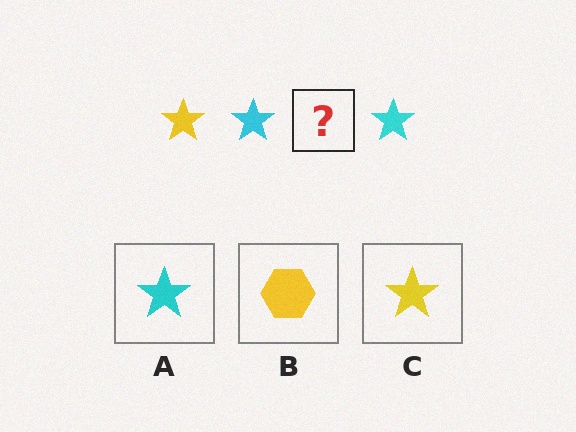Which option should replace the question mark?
Option C.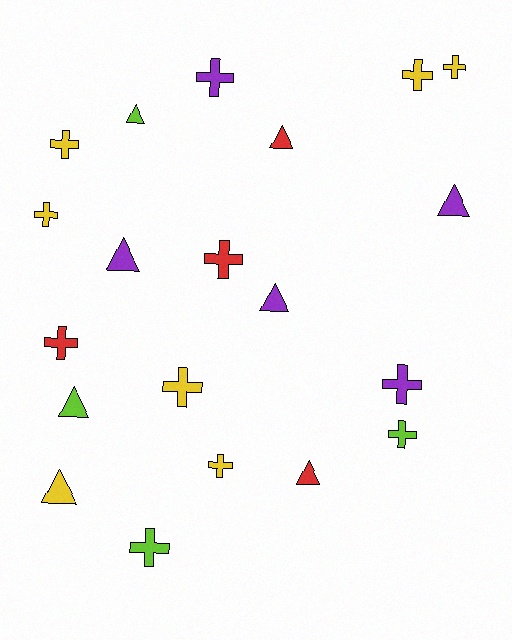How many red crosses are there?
There are 2 red crosses.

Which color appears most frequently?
Yellow, with 7 objects.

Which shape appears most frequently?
Cross, with 12 objects.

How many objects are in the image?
There are 20 objects.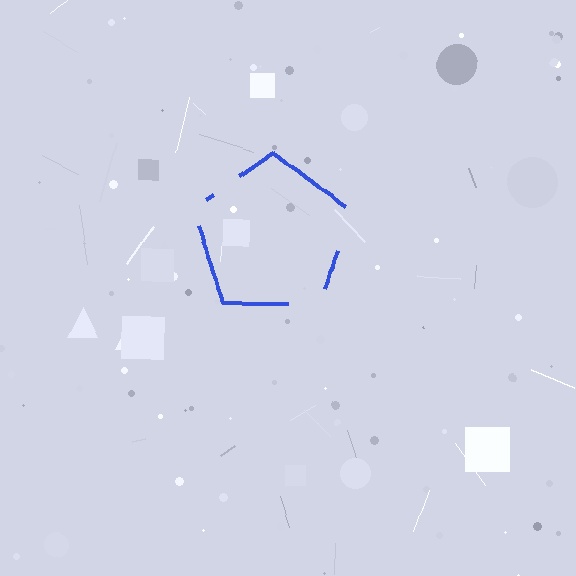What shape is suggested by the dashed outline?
The dashed outline suggests a pentagon.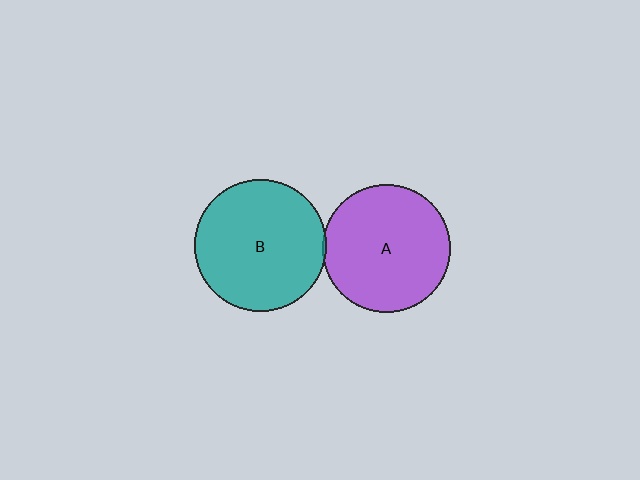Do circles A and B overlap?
Yes.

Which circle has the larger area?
Circle B (teal).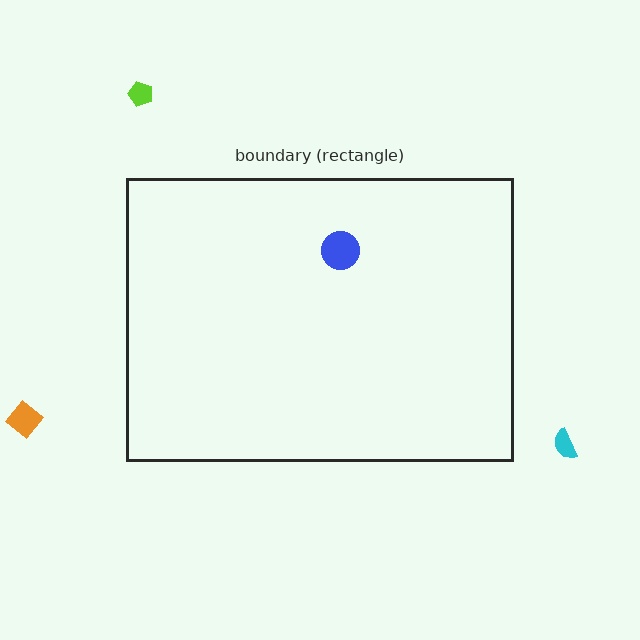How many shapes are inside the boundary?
1 inside, 3 outside.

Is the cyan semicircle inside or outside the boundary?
Outside.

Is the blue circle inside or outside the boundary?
Inside.